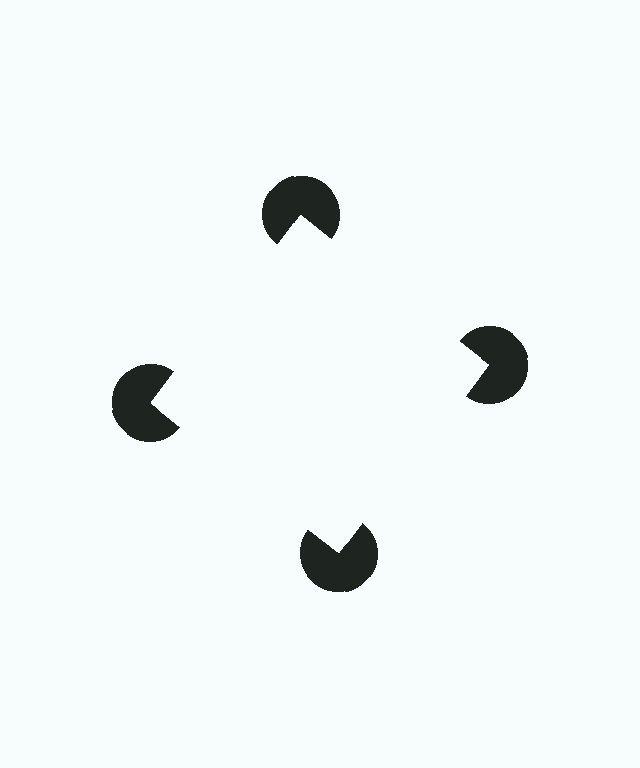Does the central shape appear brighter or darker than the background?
It typically appears slightly brighter than the background, even though no actual brightness change is drawn.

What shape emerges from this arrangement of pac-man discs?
An illusory square — its edges are inferred from the aligned wedge cuts in the pac-man discs, not physically drawn.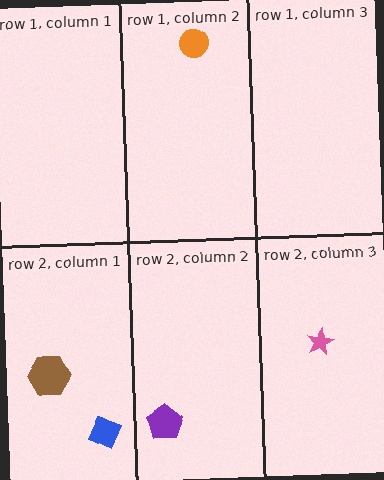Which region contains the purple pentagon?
The row 2, column 2 region.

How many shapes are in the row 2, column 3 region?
1.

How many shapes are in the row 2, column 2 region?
1.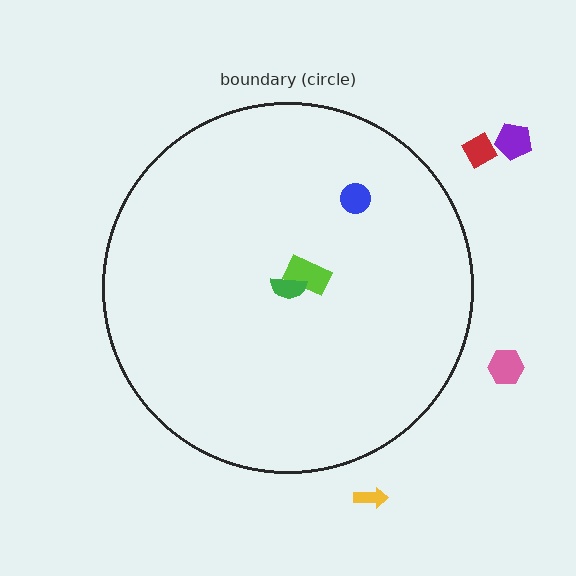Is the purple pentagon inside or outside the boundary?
Outside.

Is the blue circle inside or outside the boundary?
Inside.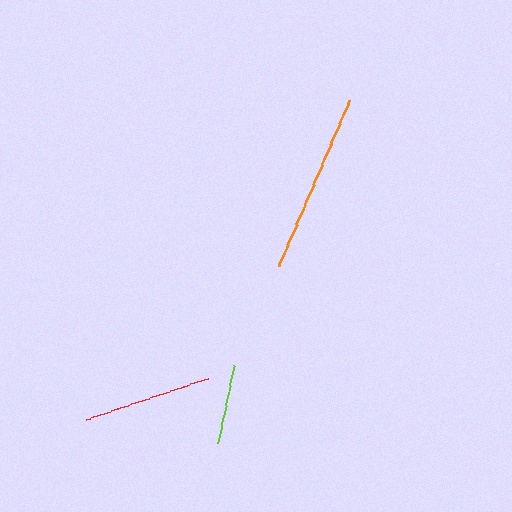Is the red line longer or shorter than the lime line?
The red line is longer than the lime line.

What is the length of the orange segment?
The orange segment is approximately 181 pixels long.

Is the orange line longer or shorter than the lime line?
The orange line is longer than the lime line.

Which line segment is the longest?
The orange line is the longest at approximately 181 pixels.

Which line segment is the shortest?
The lime line is the shortest at approximately 79 pixels.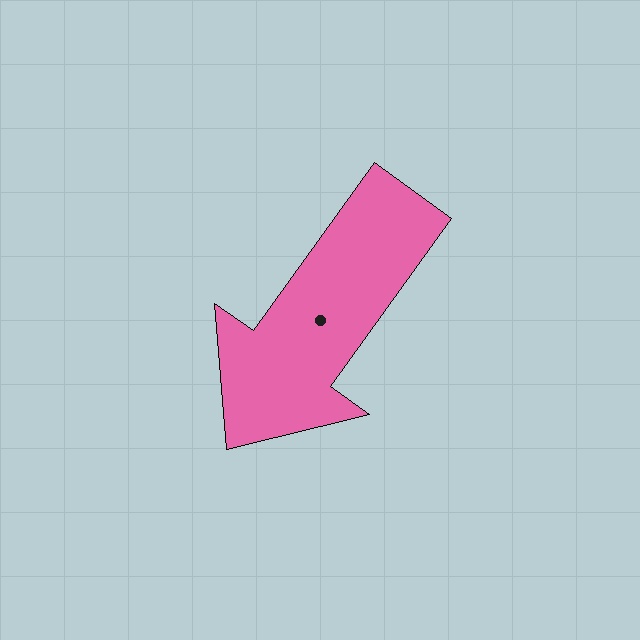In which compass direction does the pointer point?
Southwest.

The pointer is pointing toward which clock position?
Roughly 7 o'clock.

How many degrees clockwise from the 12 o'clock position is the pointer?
Approximately 216 degrees.